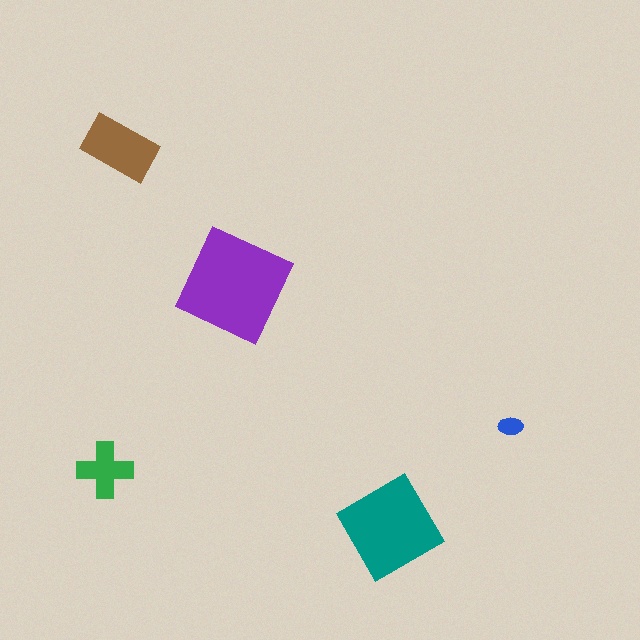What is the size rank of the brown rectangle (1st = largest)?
3rd.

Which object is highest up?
The brown rectangle is topmost.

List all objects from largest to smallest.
The purple diamond, the teal diamond, the brown rectangle, the green cross, the blue ellipse.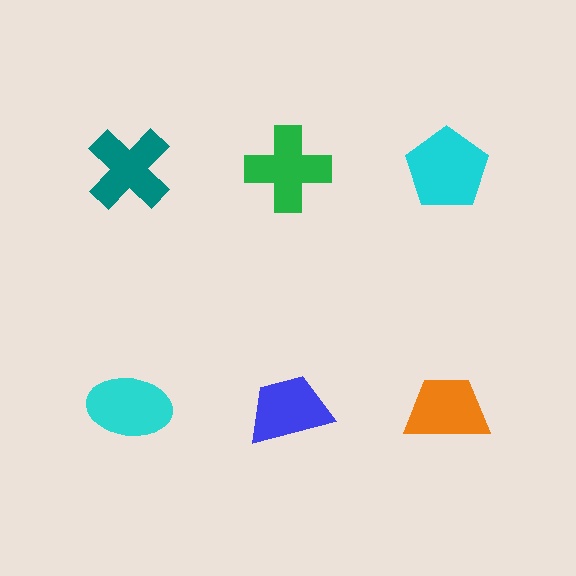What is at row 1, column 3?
A cyan pentagon.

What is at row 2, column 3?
An orange trapezoid.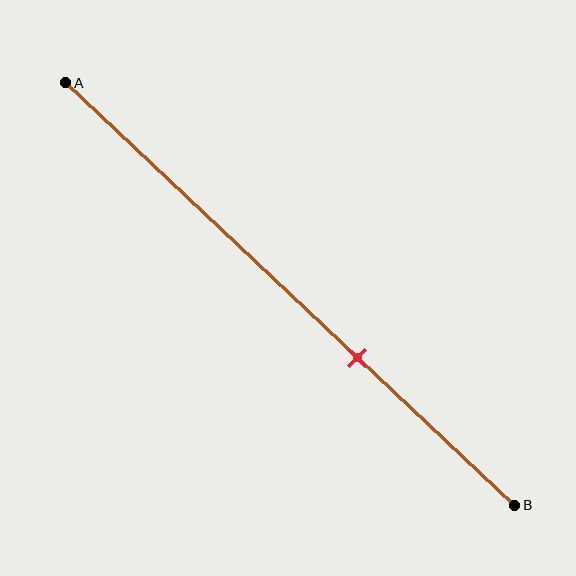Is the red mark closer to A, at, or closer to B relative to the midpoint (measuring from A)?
The red mark is closer to point B than the midpoint of segment AB.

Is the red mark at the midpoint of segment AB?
No, the mark is at about 65% from A, not at the 50% midpoint.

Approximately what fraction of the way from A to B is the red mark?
The red mark is approximately 65% of the way from A to B.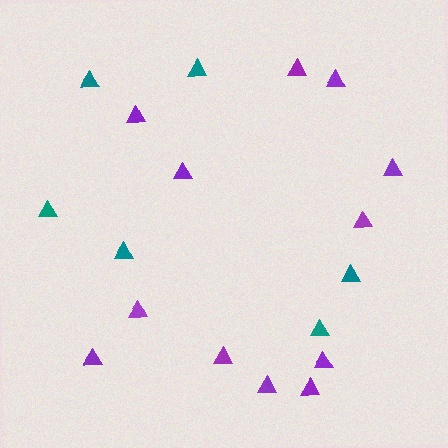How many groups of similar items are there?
There are 2 groups: one group of teal triangles (6) and one group of purple triangles (12).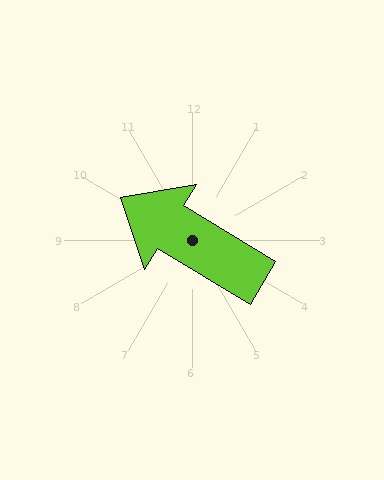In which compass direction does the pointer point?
Northwest.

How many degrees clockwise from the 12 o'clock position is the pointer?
Approximately 301 degrees.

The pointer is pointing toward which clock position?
Roughly 10 o'clock.